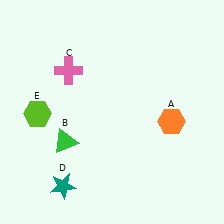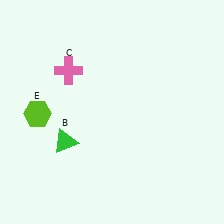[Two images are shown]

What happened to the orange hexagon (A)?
The orange hexagon (A) was removed in Image 2. It was in the bottom-right area of Image 1.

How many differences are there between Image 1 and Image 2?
There are 2 differences between the two images.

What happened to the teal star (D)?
The teal star (D) was removed in Image 2. It was in the bottom-left area of Image 1.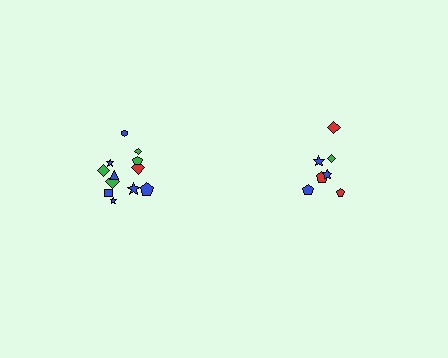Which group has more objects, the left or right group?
The left group.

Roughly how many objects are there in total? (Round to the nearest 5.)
Roughly 20 objects in total.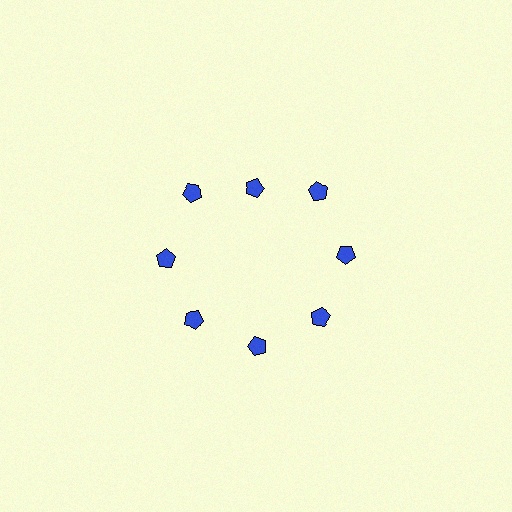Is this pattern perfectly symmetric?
No. The 8 blue pentagons are arranged in a ring, but one element near the 12 o'clock position is pulled inward toward the center, breaking the 8-fold rotational symmetry.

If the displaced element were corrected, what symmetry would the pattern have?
It would have 8-fold rotational symmetry — the pattern would map onto itself every 45 degrees.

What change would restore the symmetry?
The symmetry would be restored by moving it outward, back onto the ring so that all 8 pentagons sit at equal angles and equal distance from the center.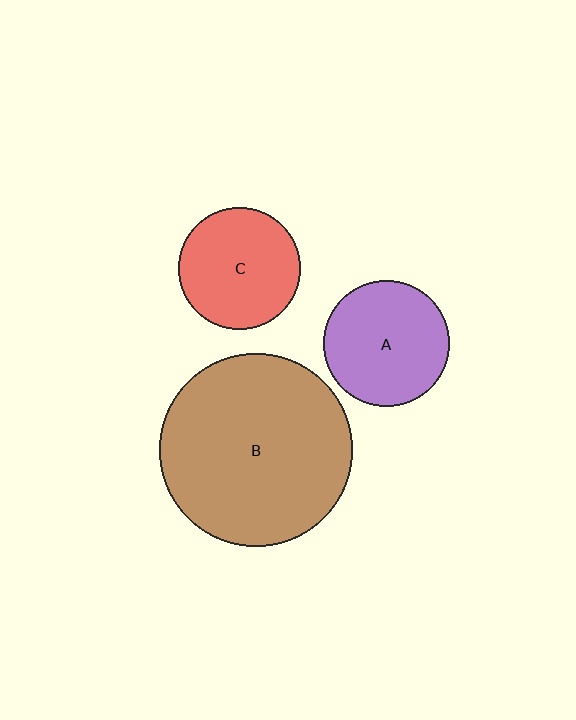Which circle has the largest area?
Circle B (brown).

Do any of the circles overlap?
No, none of the circles overlap.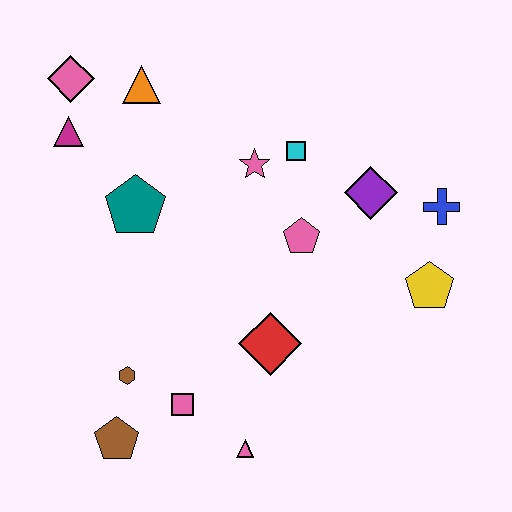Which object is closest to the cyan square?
The pink star is closest to the cyan square.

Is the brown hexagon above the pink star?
No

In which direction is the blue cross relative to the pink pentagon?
The blue cross is to the right of the pink pentagon.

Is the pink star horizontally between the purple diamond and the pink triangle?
Yes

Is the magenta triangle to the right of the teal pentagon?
No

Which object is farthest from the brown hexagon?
The blue cross is farthest from the brown hexagon.